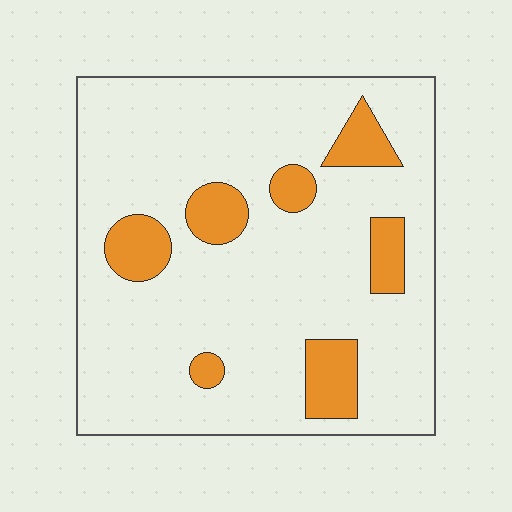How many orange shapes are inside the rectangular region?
7.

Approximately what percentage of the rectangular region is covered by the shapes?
Approximately 15%.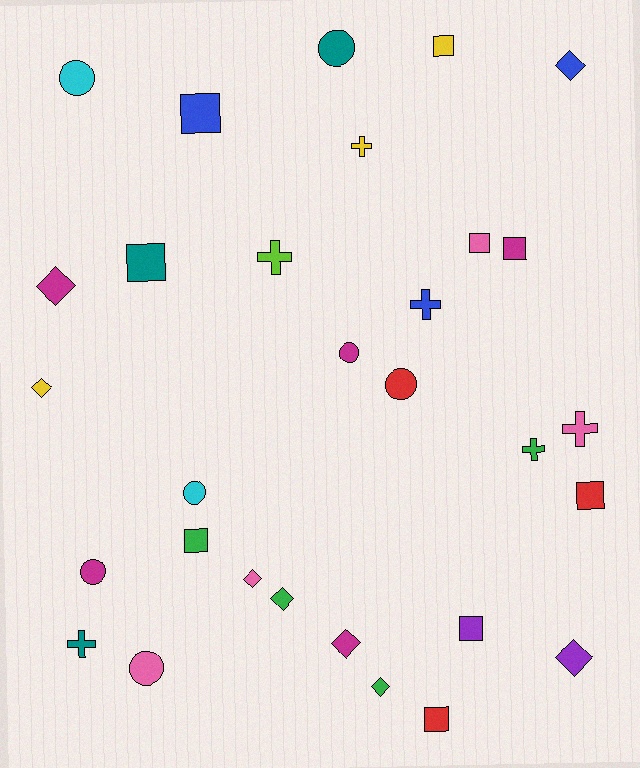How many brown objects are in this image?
There are no brown objects.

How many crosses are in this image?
There are 6 crosses.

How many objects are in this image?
There are 30 objects.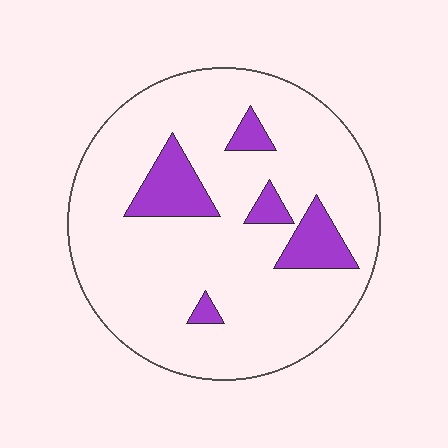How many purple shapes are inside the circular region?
5.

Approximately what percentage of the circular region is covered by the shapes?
Approximately 15%.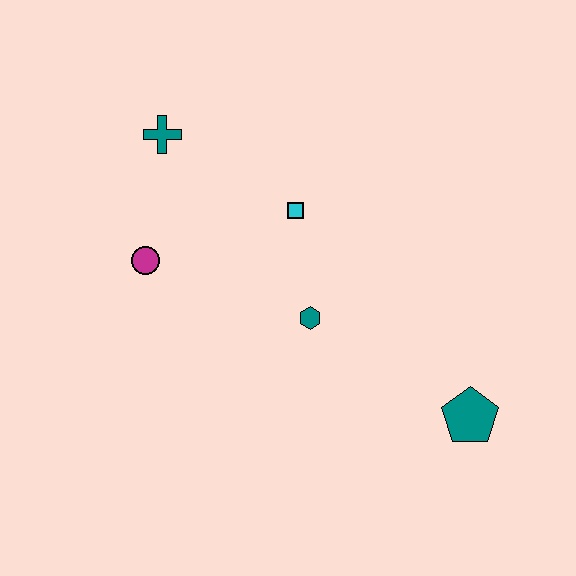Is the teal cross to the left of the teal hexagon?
Yes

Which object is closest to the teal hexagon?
The cyan square is closest to the teal hexagon.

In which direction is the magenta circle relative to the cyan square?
The magenta circle is to the left of the cyan square.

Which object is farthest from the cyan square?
The teal pentagon is farthest from the cyan square.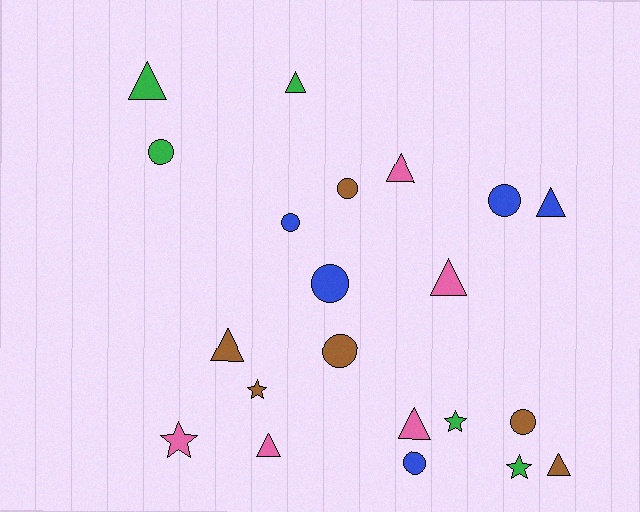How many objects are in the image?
There are 21 objects.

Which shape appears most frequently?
Triangle, with 9 objects.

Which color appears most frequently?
Brown, with 6 objects.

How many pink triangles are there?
There are 4 pink triangles.